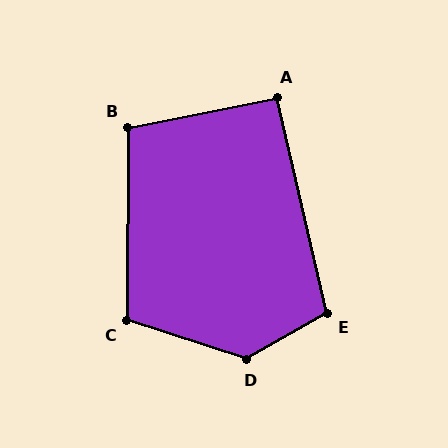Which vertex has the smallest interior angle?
A, at approximately 92 degrees.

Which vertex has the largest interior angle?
D, at approximately 133 degrees.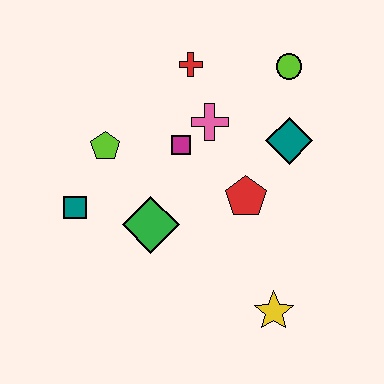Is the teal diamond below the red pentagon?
No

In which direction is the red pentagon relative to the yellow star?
The red pentagon is above the yellow star.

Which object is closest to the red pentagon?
The teal diamond is closest to the red pentagon.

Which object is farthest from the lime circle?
The teal square is farthest from the lime circle.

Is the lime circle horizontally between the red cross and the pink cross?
No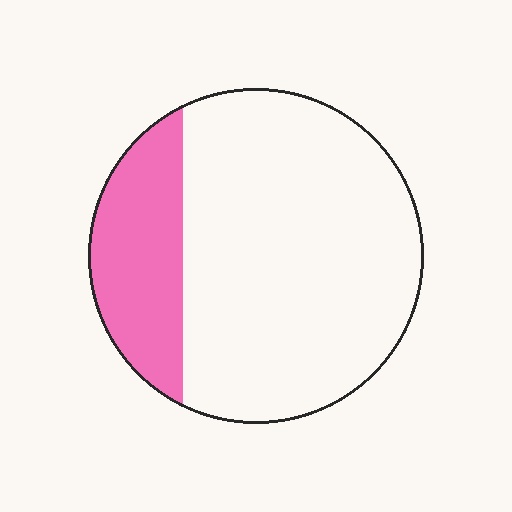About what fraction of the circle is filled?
About one quarter (1/4).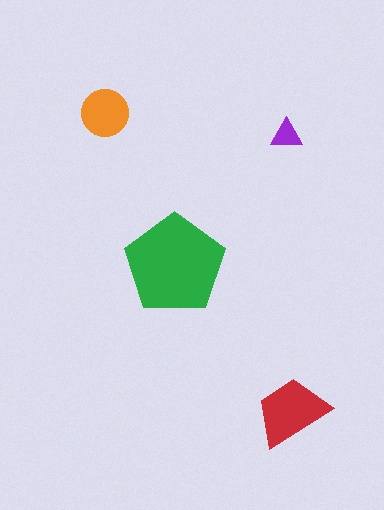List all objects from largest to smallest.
The green pentagon, the red trapezoid, the orange circle, the purple triangle.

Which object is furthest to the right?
The red trapezoid is rightmost.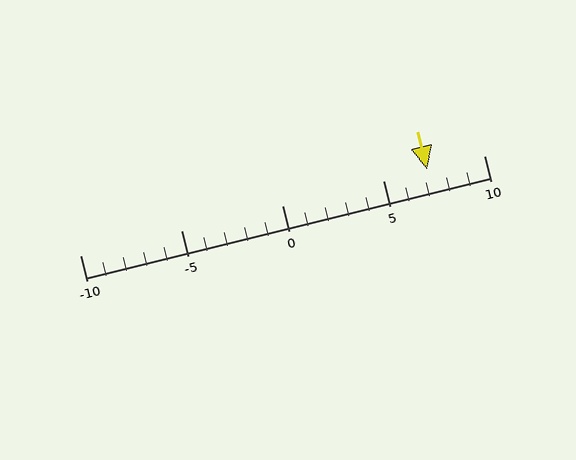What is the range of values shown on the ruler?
The ruler shows values from -10 to 10.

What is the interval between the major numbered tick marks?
The major tick marks are spaced 5 units apart.